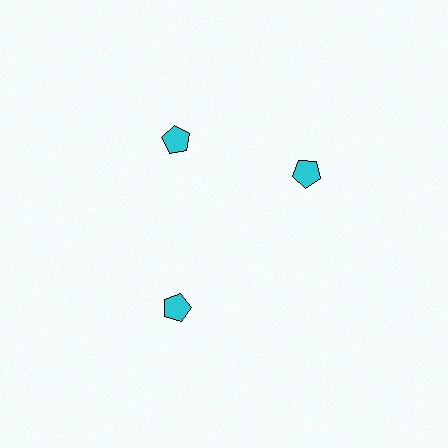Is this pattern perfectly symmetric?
No. The 3 cyan pentagons are arranged in a ring, but one element near the 3 o'clock position is rotated out of alignment along the ring, breaking the 3-fold rotational symmetry.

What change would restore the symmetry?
The symmetry would be restored by rotating it back into even spacing with its neighbors so that all 3 pentagons sit at equal angles and equal distance from the center.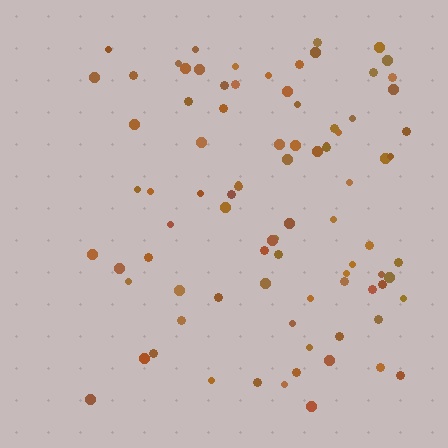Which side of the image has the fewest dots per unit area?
The left.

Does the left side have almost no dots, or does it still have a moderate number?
Still a moderate number, just noticeably fewer than the right.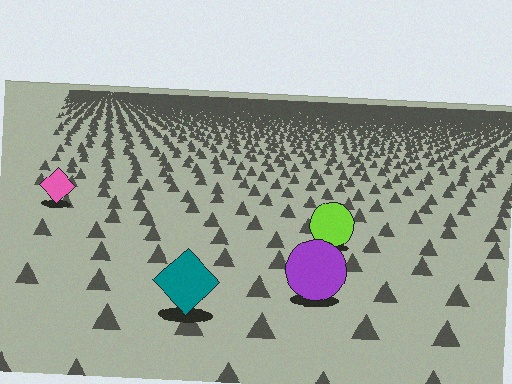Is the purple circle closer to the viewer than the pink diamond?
Yes. The purple circle is closer — you can tell from the texture gradient: the ground texture is coarser near it.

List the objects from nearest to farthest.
From nearest to farthest: the teal diamond, the purple circle, the lime circle, the pink diamond.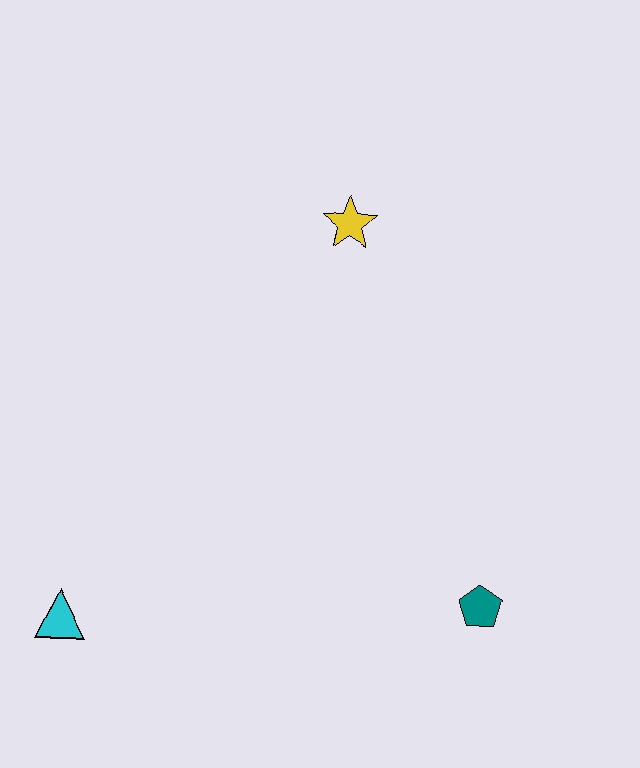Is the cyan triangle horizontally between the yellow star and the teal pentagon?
No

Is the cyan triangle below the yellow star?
Yes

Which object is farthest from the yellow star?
The cyan triangle is farthest from the yellow star.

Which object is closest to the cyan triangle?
The teal pentagon is closest to the cyan triangle.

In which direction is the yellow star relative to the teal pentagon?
The yellow star is above the teal pentagon.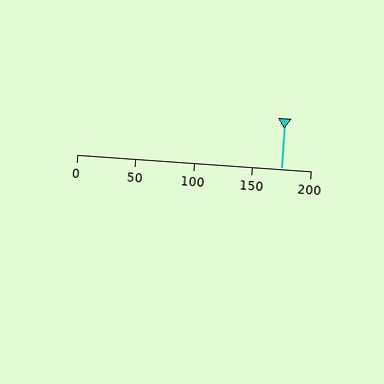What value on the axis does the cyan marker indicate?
The marker indicates approximately 175.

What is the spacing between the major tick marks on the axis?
The major ticks are spaced 50 apart.